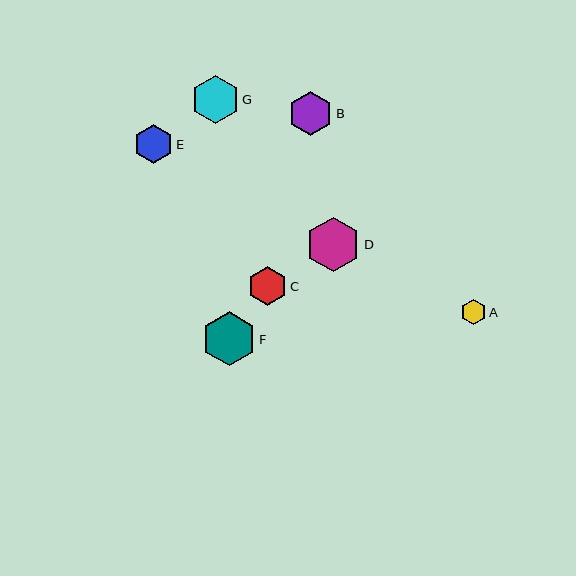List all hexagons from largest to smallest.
From largest to smallest: D, F, G, B, E, C, A.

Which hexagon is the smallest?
Hexagon A is the smallest with a size of approximately 25 pixels.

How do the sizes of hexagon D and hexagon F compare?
Hexagon D and hexagon F are approximately the same size.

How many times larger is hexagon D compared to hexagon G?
Hexagon D is approximately 1.1 times the size of hexagon G.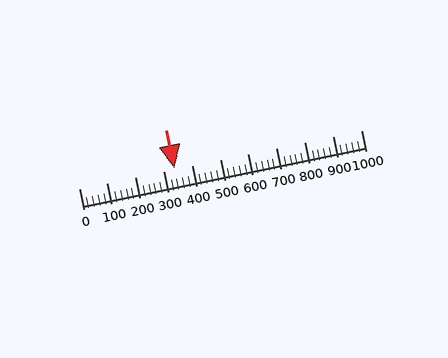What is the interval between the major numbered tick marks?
The major tick marks are spaced 100 units apart.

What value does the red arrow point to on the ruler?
The red arrow points to approximately 337.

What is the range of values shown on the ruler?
The ruler shows values from 0 to 1000.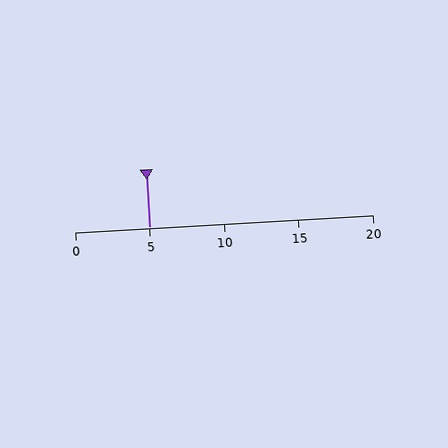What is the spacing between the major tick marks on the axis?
The major ticks are spaced 5 apart.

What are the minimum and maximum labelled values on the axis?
The axis runs from 0 to 20.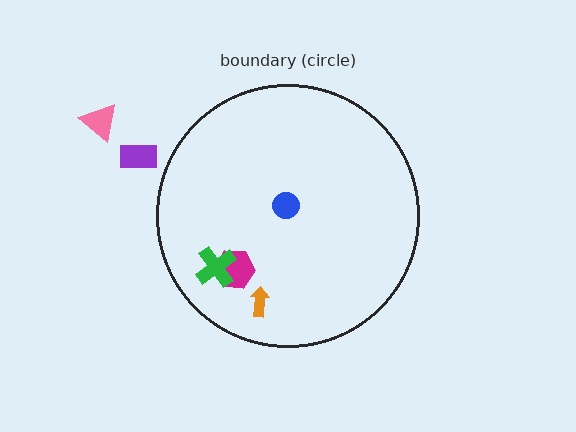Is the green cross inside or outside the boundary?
Inside.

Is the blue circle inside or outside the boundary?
Inside.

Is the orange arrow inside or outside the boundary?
Inside.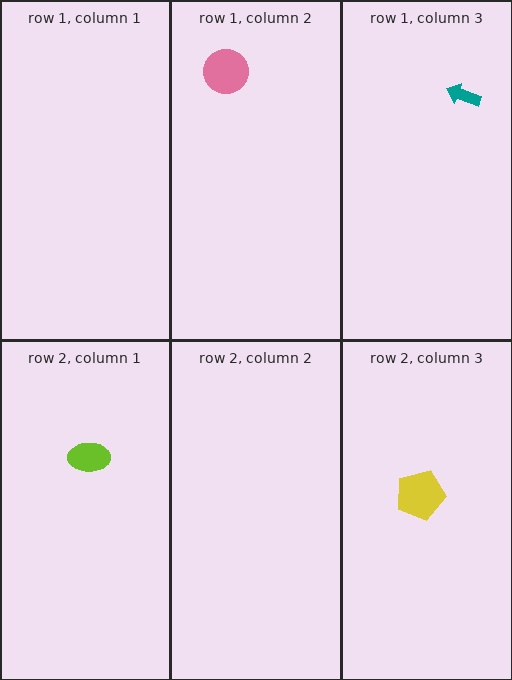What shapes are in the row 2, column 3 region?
The yellow pentagon.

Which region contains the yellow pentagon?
The row 2, column 3 region.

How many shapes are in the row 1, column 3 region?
1.